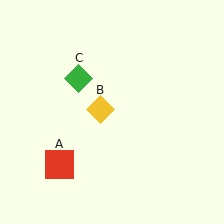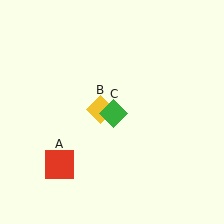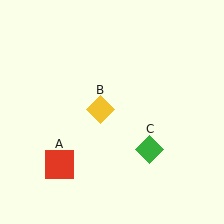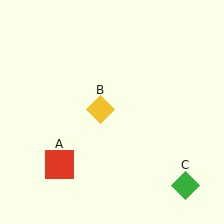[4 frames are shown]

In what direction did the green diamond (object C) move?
The green diamond (object C) moved down and to the right.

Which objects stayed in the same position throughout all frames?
Red square (object A) and yellow diamond (object B) remained stationary.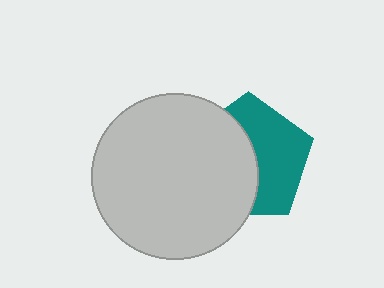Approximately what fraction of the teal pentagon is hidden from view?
Roughly 51% of the teal pentagon is hidden behind the light gray circle.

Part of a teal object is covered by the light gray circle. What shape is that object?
It is a pentagon.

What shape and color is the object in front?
The object in front is a light gray circle.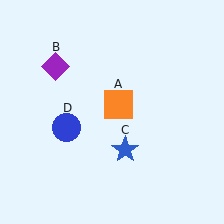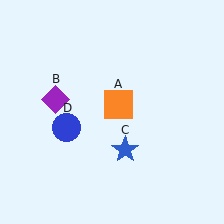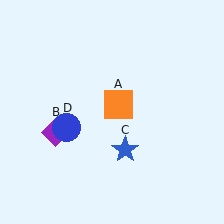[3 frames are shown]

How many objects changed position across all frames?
1 object changed position: purple diamond (object B).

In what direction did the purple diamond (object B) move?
The purple diamond (object B) moved down.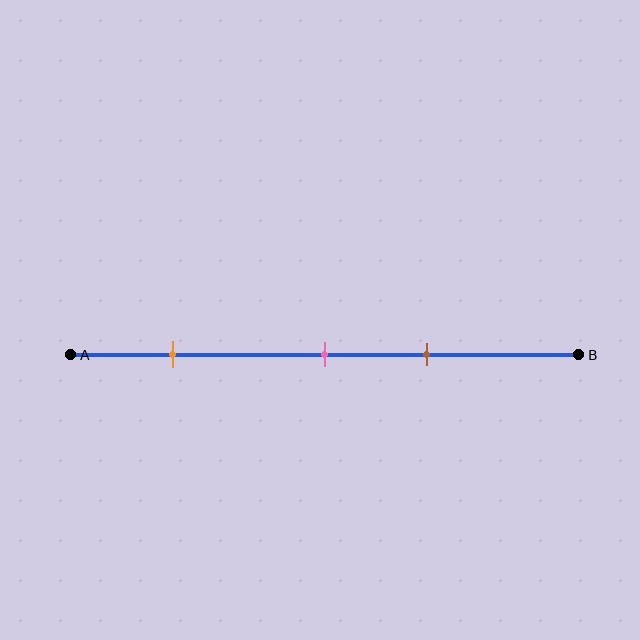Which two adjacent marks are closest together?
The pink and brown marks are the closest adjacent pair.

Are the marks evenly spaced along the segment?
No, the marks are not evenly spaced.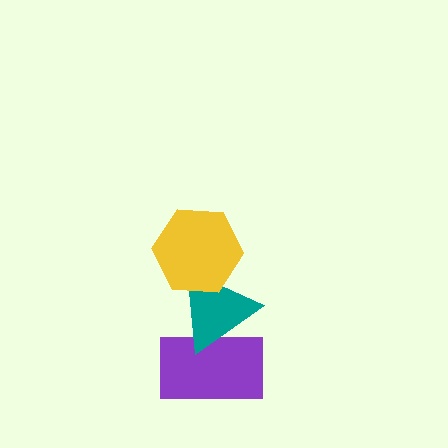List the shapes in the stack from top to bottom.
From top to bottom: the yellow hexagon, the teal triangle, the purple rectangle.